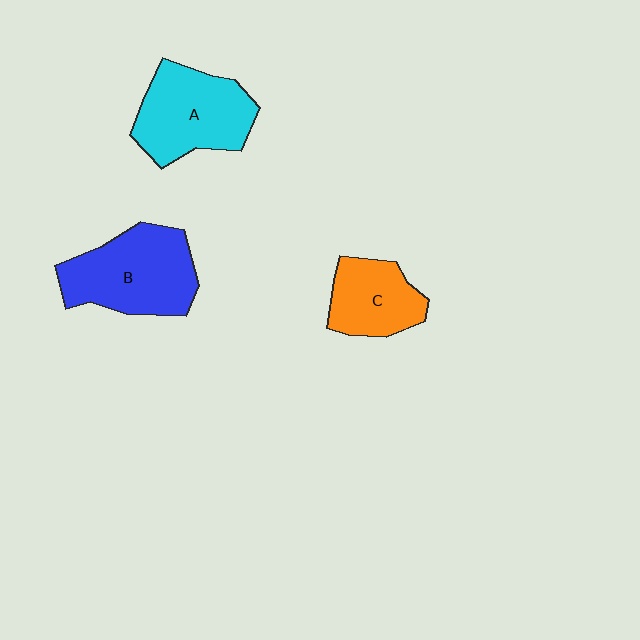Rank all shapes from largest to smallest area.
From largest to smallest: B (blue), A (cyan), C (orange).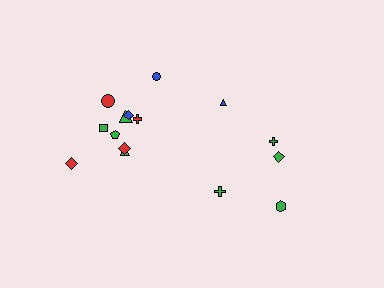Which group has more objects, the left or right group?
The left group.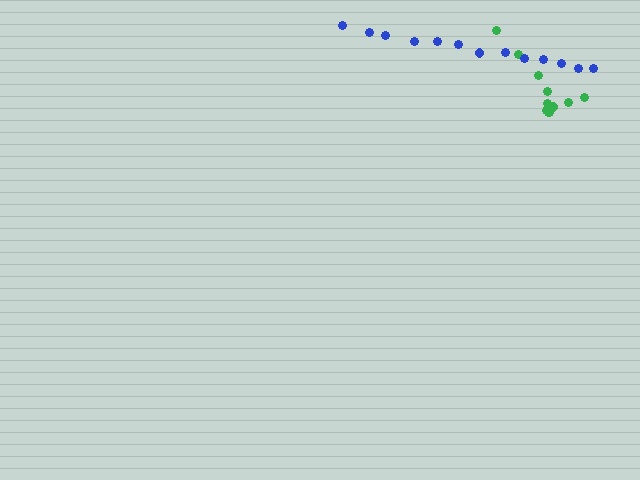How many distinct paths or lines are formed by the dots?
There are 2 distinct paths.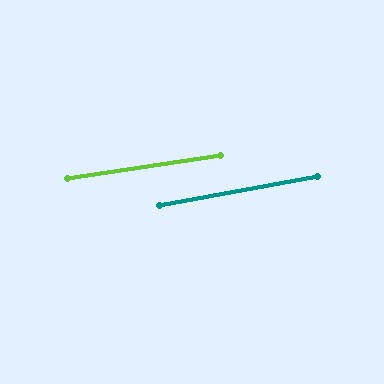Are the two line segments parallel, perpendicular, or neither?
Parallel — their directions differ by only 1.9°.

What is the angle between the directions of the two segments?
Approximately 2 degrees.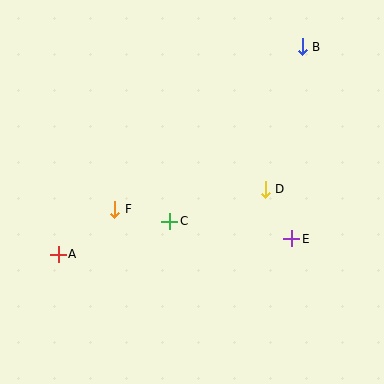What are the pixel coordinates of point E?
Point E is at (292, 239).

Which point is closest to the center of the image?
Point C at (170, 221) is closest to the center.